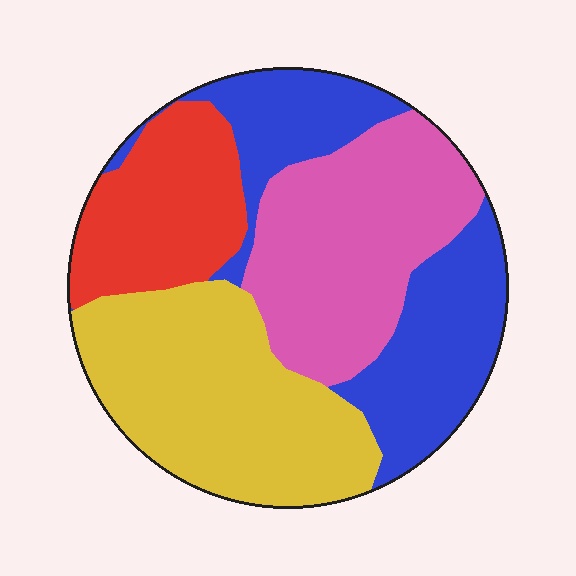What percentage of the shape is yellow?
Yellow covers around 30% of the shape.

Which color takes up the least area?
Red, at roughly 15%.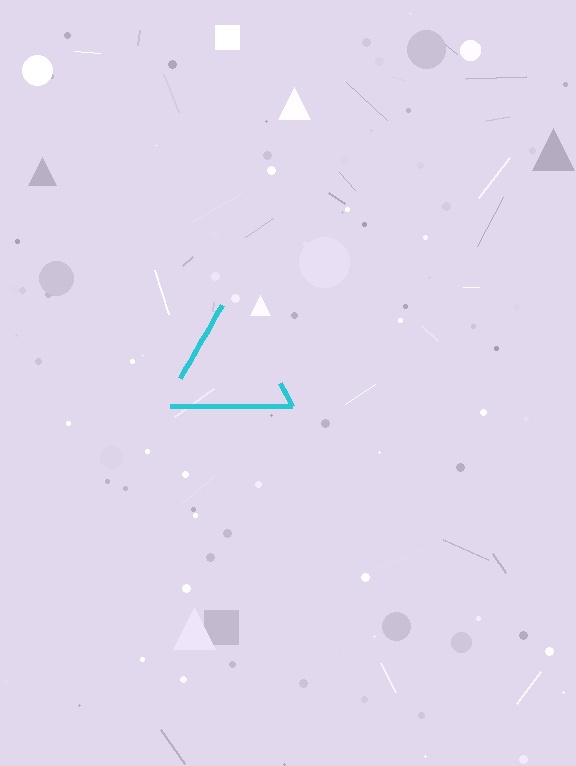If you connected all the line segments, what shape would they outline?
They would outline a triangle.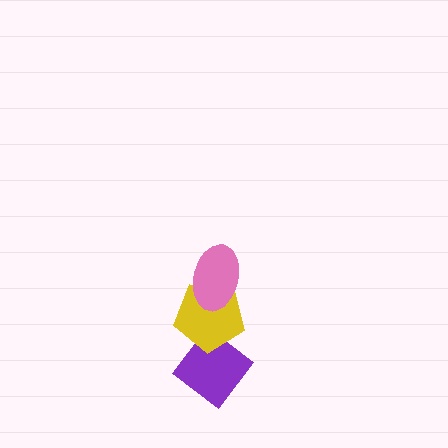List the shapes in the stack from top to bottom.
From top to bottom: the pink ellipse, the yellow pentagon, the purple diamond.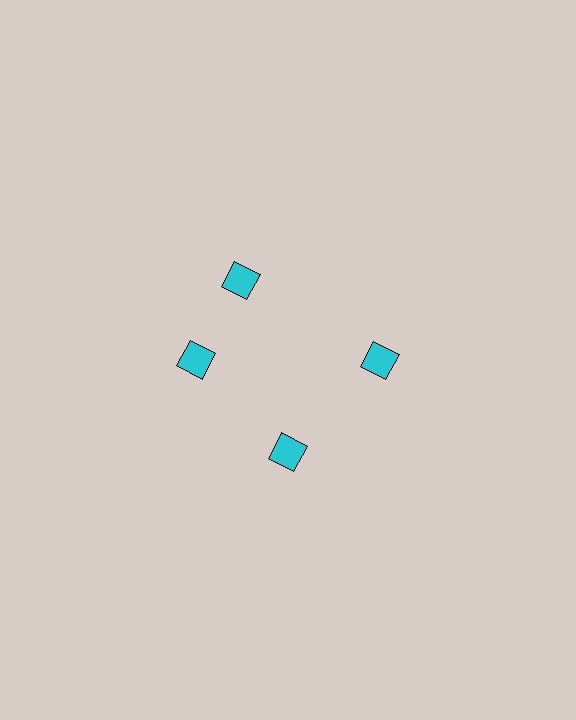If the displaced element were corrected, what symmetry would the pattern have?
It would have 4-fold rotational symmetry — the pattern would map onto itself every 90 degrees.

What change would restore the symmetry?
The symmetry would be restored by rotating it back into even spacing with its neighbors so that all 4 squares sit at equal angles and equal distance from the center.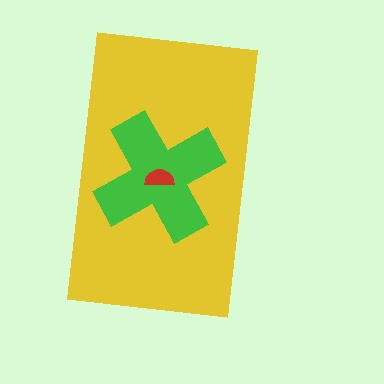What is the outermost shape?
The yellow rectangle.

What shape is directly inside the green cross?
The red semicircle.